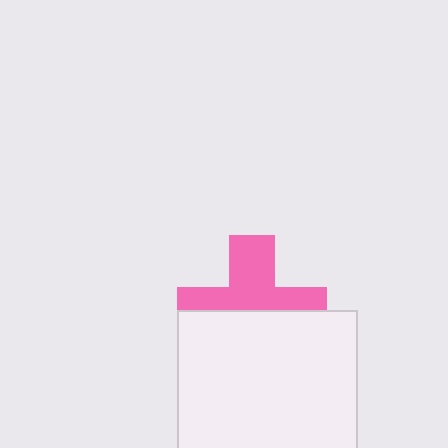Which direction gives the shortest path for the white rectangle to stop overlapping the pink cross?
Moving down gives the shortest separation.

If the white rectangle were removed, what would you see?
You would see the complete pink cross.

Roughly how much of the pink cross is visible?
About half of it is visible (roughly 49%).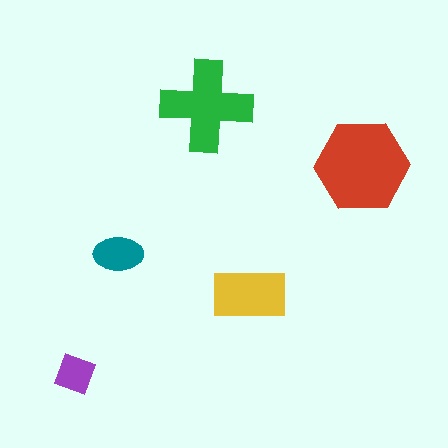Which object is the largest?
The red hexagon.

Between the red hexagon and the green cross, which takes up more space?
The red hexagon.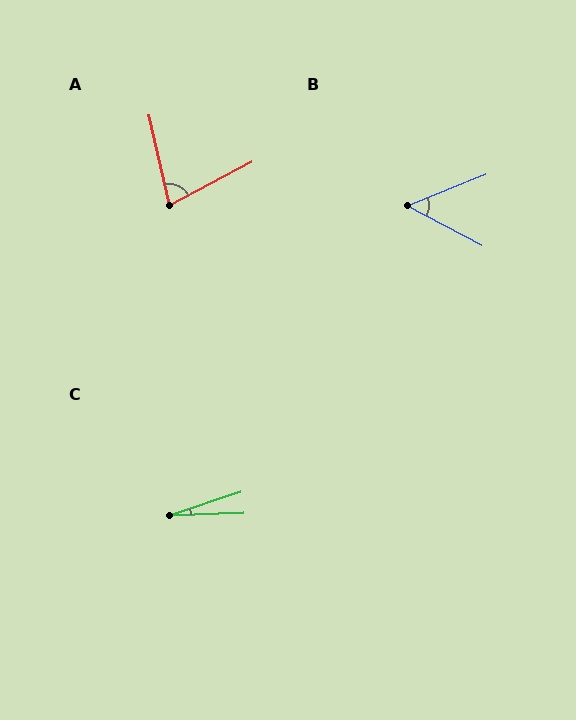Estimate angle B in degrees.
Approximately 50 degrees.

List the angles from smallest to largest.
C (16°), B (50°), A (75°).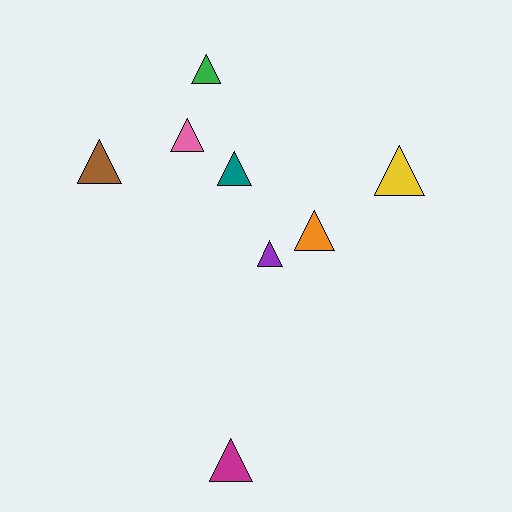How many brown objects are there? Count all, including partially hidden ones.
There is 1 brown object.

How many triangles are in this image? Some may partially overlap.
There are 8 triangles.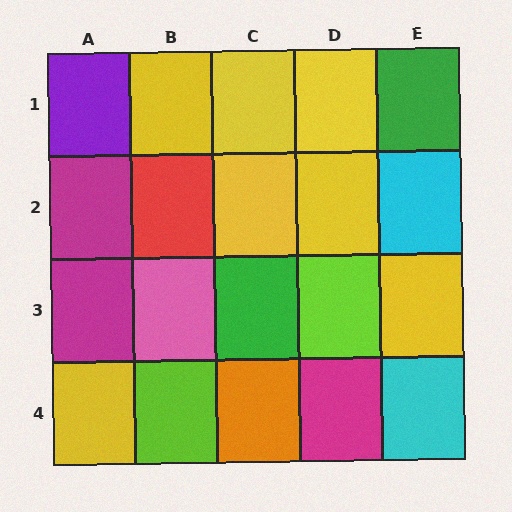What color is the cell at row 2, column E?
Cyan.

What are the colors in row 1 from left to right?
Purple, yellow, yellow, yellow, green.